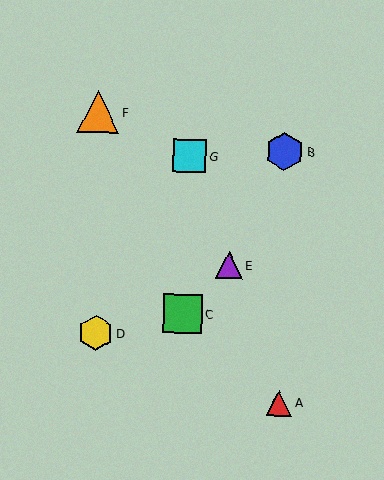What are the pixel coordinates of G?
Object G is at (190, 156).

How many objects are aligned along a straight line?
3 objects (A, E, G) are aligned along a straight line.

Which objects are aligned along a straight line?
Objects A, E, G are aligned along a straight line.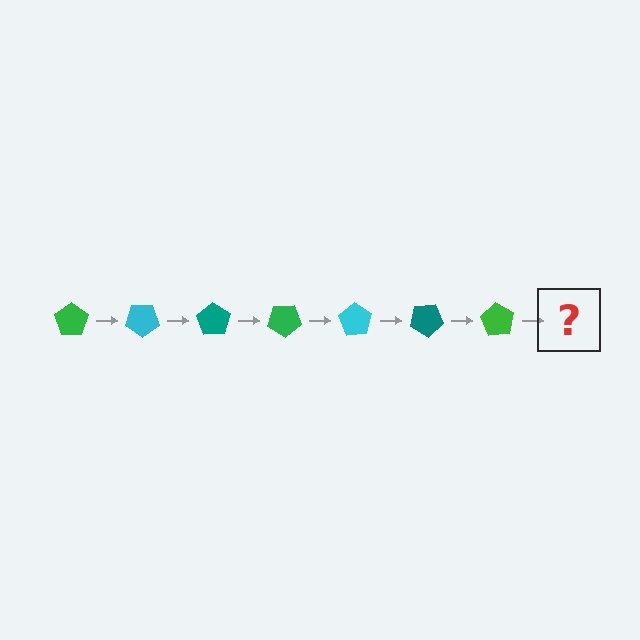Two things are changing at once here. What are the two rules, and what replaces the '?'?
The two rules are that it rotates 35 degrees each step and the color cycles through green, cyan, and teal. The '?' should be a cyan pentagon, rotated 245 degrees from the start.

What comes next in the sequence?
The next element should be a cyan pentagon, rotated 245 degrees from the start.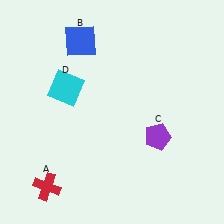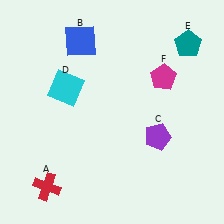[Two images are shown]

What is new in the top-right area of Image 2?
A magenta pentagon (F) was added in the top-right area of Image 2.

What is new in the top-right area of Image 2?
A teal pentagon (E) was added in the top-right area of Image 2.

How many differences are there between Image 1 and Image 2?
There are 2 differences between the two images.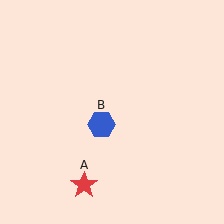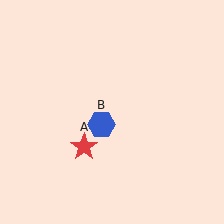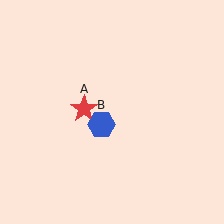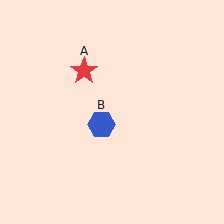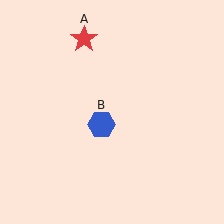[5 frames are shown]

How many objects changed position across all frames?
1 object changed position: red star (object A).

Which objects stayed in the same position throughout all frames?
Blue hexagon (object B) remained stationary.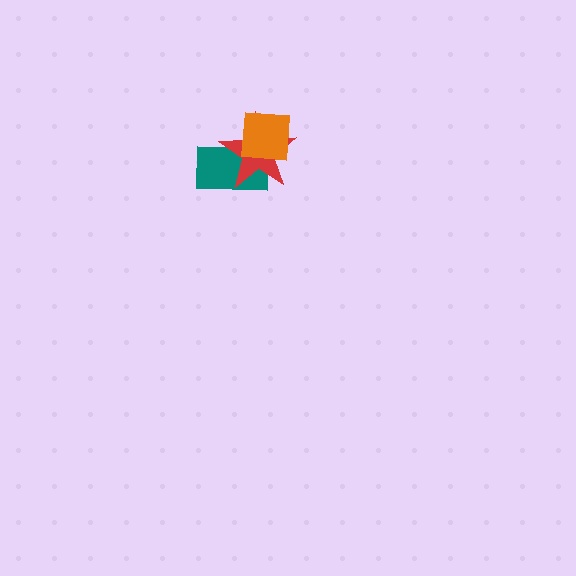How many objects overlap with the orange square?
2 objects overlap with the orange square.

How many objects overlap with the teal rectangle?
2 objects overlap with the teal rectangle.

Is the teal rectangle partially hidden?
Yes, it is partially covered by another shape.